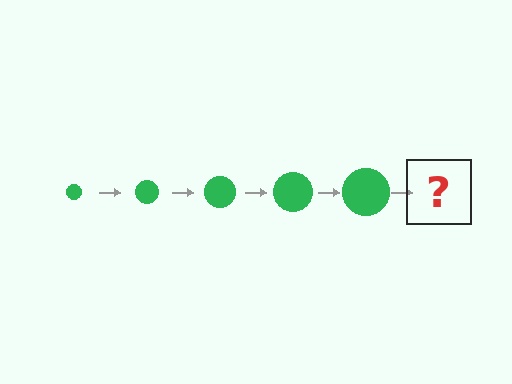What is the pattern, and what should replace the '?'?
The pattern is that the circle gets progressively larger each step. The '?' should be a green circle, larger than the previous one.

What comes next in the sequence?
The next element should be a green circle, larger than the previous one.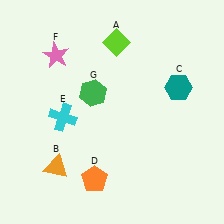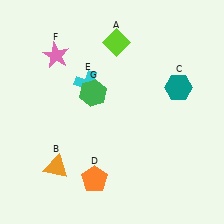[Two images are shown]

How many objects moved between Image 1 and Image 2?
1 object moved between the two images.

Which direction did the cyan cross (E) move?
The cyan cross (E) moved up.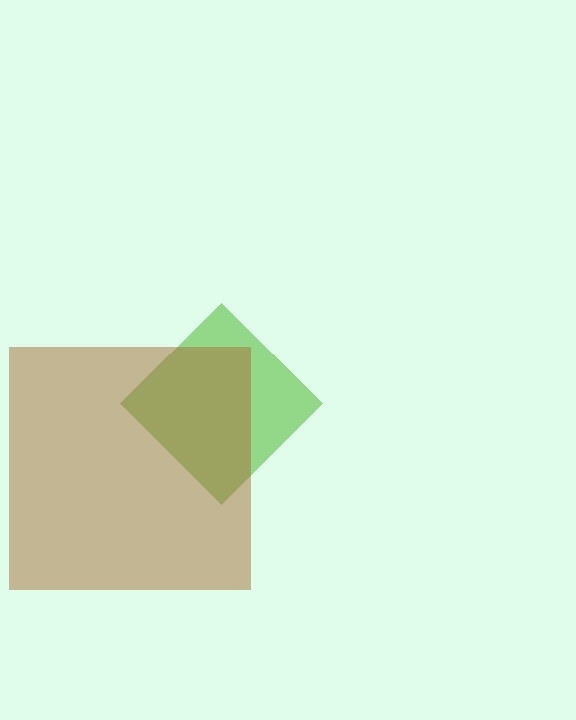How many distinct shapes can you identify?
There are 2 distinct shapes: a lime diamond, a brown square.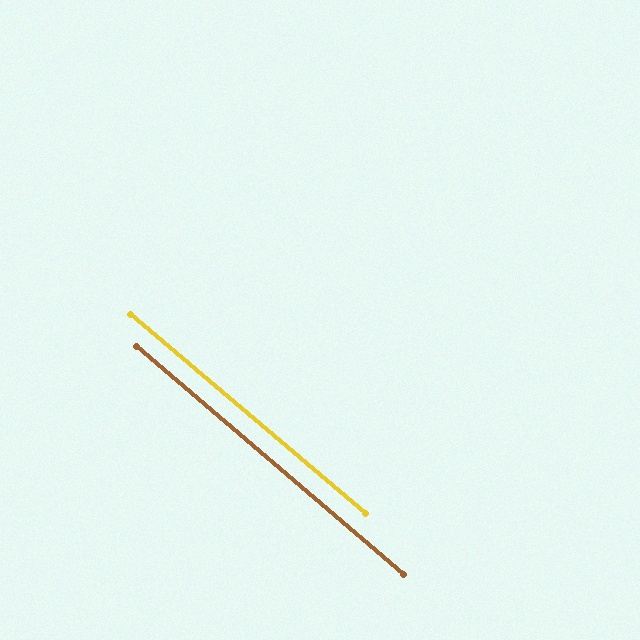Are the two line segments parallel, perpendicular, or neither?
Parallel — their directions differ by only 0.2°.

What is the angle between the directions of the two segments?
Approximately 0 degrees.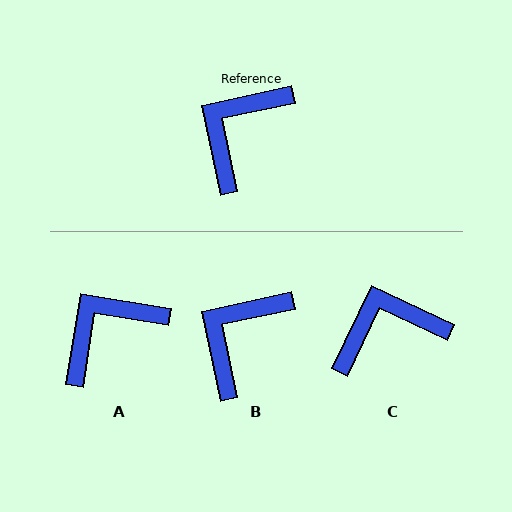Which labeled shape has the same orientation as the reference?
B.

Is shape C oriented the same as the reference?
No, it is off by about 37 degrees.